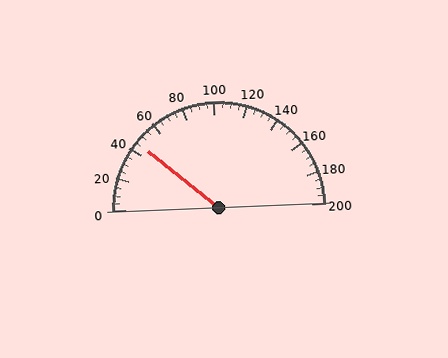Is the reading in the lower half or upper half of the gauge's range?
The reading is in the lower half of the range (0 to 200).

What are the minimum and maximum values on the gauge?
The gauge ranges from 0 to 200.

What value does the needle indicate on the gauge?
The needle indicates approximately 45.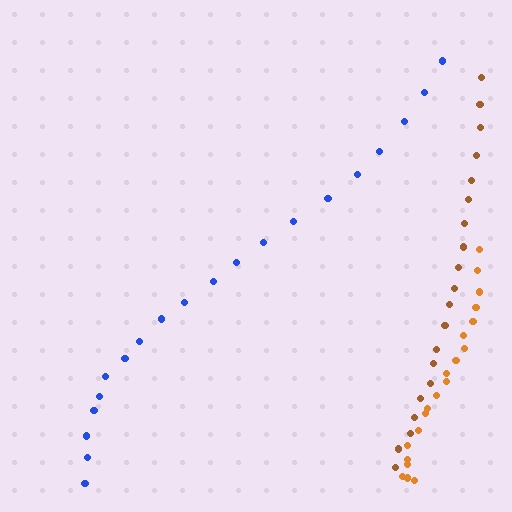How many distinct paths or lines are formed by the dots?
There are 3 distinct paths.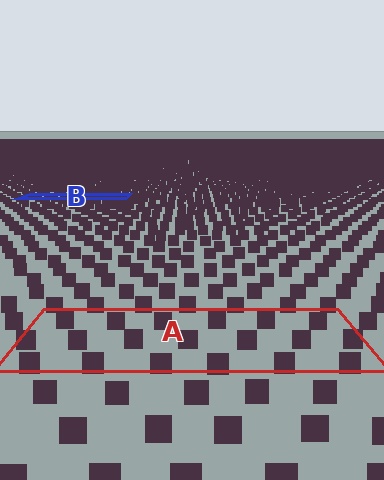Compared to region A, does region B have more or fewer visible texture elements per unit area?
Region B has more texture elements per unit area — they are packed more densely because it is farther away.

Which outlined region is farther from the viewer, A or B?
Region B is farther from the viewer — the texture elements inside it appear smaller and more densely packed.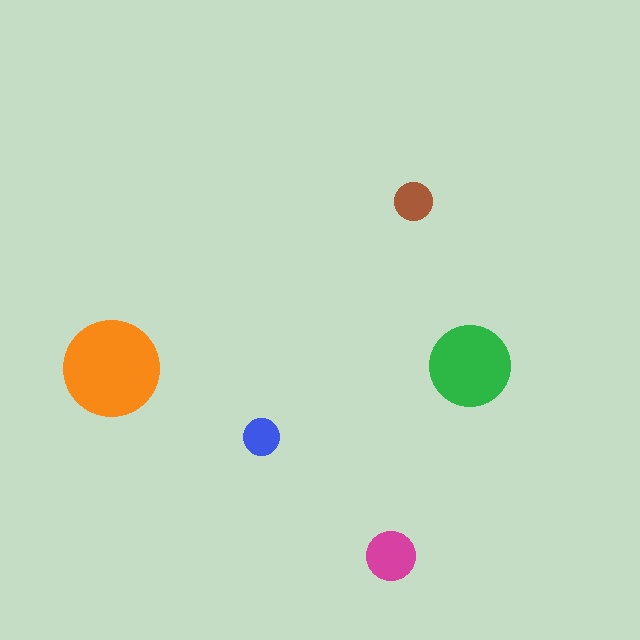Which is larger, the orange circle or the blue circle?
The orange one.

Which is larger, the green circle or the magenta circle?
The green one.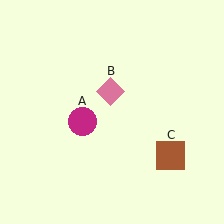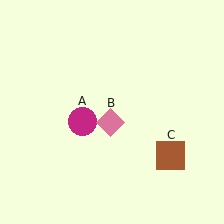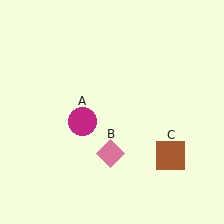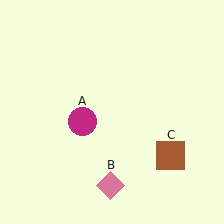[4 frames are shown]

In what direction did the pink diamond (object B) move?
The pink diamond (object B) moved down.